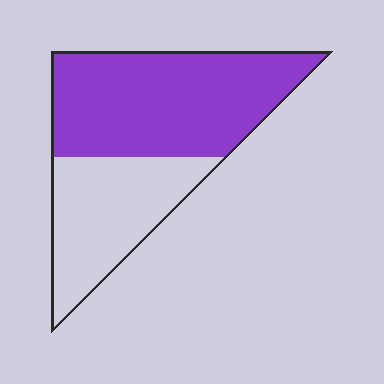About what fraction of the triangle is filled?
About three fifths (3/5).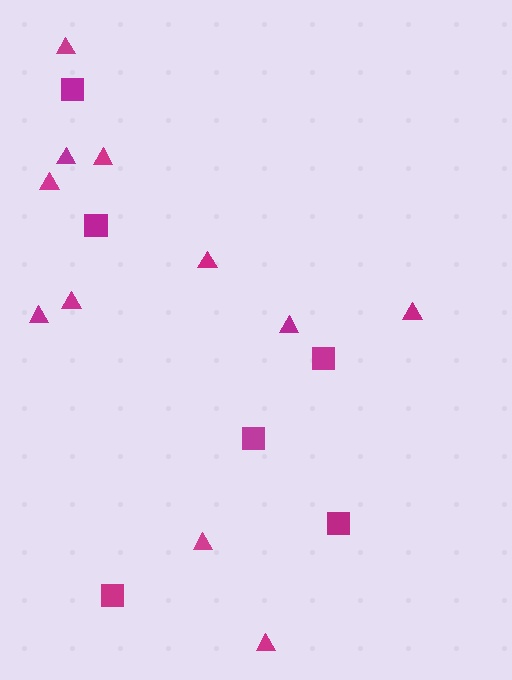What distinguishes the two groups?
There are 2 groups: one group of squares (6) and one group of triangles (11).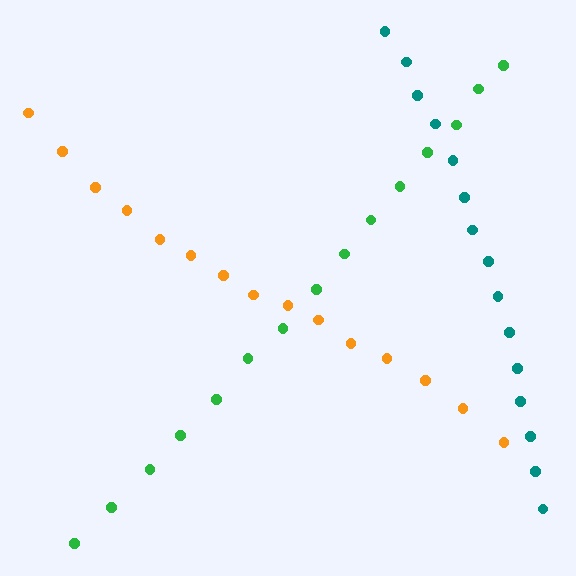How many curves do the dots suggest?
There are 3 distinct paths.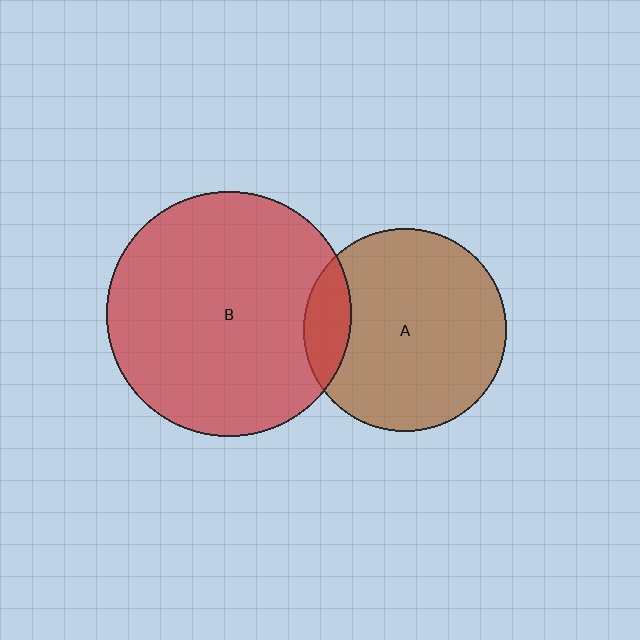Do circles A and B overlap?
Yes.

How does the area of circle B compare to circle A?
Approximately 1.5 times.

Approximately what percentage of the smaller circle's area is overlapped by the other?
Approximately 15%.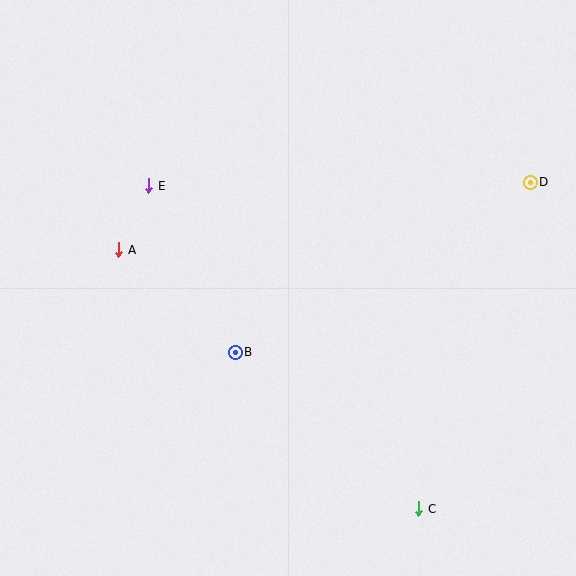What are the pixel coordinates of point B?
Point B is at (235, 352).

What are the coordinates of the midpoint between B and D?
The midpoint between B and D is at (383, 267).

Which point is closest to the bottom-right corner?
Point C is closest to the bottom-right corner.